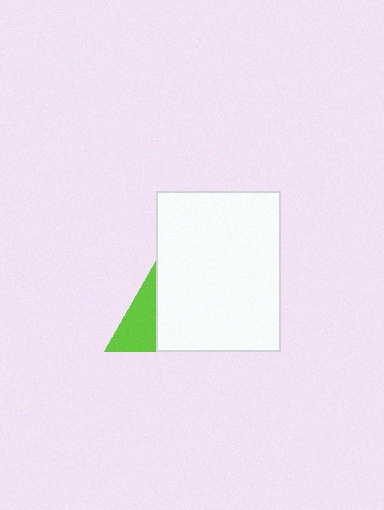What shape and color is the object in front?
The object in front is a white rectangle.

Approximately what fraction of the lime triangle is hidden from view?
Roughly 64% of the lime triangle is hidden behind the white rectangle.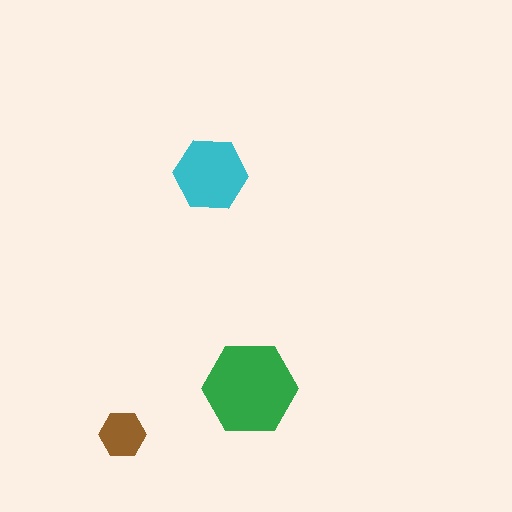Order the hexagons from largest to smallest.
the green one, the cyan one, the brown one.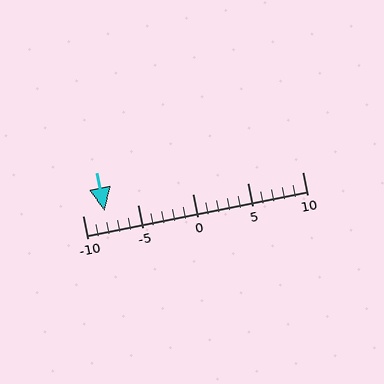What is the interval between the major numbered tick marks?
The major tick marks are spaced 5 units apart.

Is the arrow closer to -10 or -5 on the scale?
The arrow is closer to -10.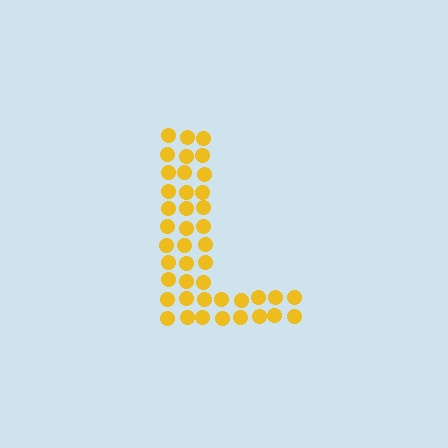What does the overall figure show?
The overall figure shows the letter L.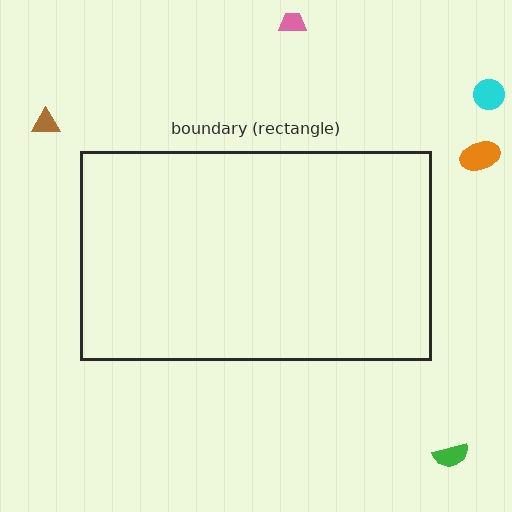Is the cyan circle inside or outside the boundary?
Outside.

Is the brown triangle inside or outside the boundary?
Outside.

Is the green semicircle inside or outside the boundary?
Outside.